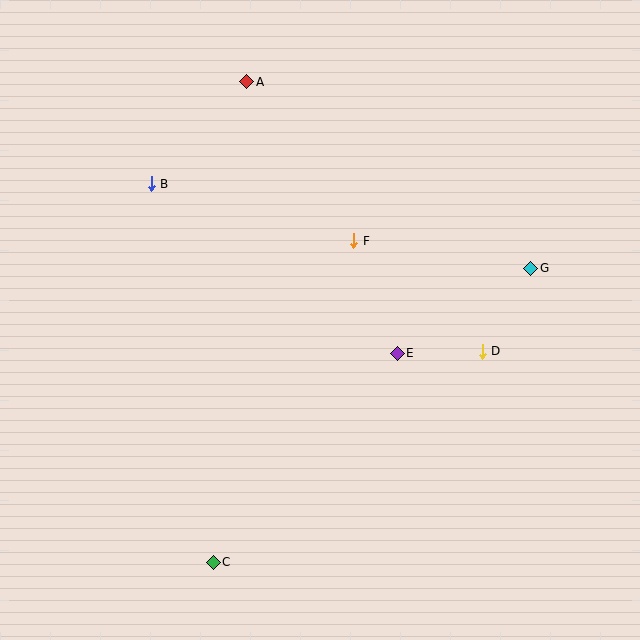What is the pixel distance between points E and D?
The distance between E and D is 85 pixels.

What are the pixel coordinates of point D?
Point D is at (482, 351).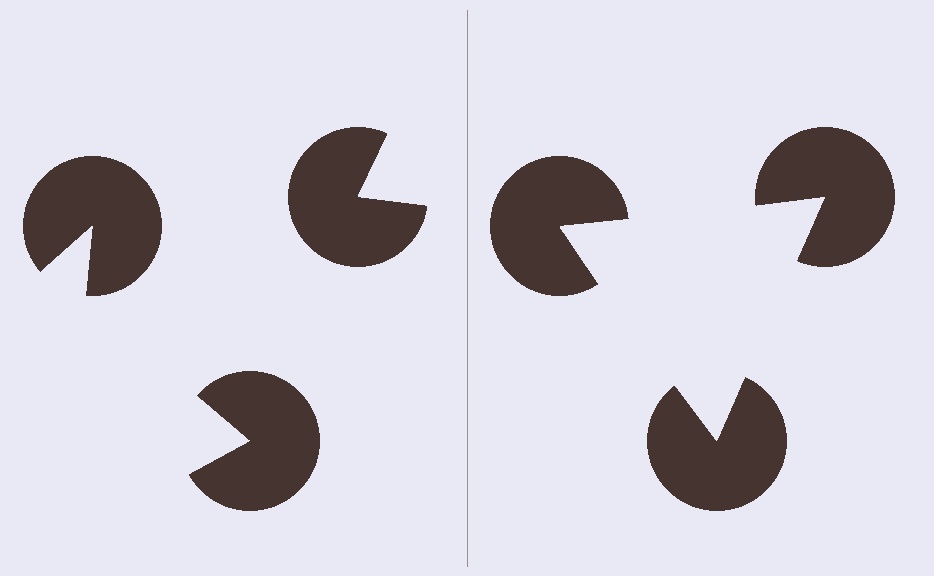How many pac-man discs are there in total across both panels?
6 — 3 on each side.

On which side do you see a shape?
An illusory triangle appears on the right side. On the left side the wedge cuts are rotated, so no coherent shape forms.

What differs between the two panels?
The pac-man discs are positioned identically on both sides; only the wedge orientations differ. On the right they align to a triangle; on the left they are misaligned.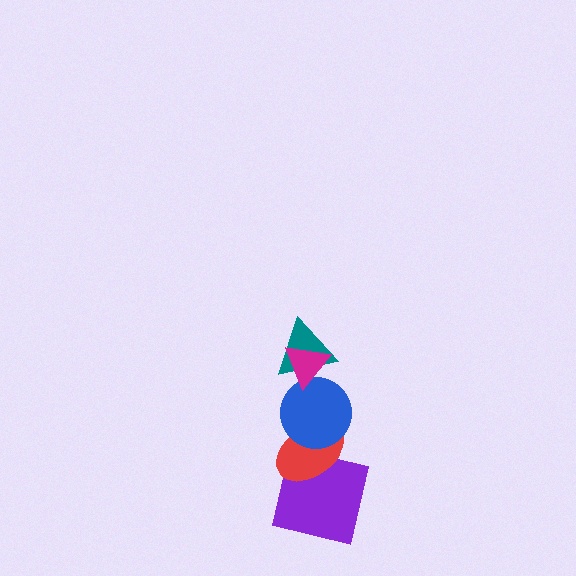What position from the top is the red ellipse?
The red ellipse is 4th from the top.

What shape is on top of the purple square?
The red ellipse is on top of the purple square.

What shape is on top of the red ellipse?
The blue circle is on top of the red ellipse.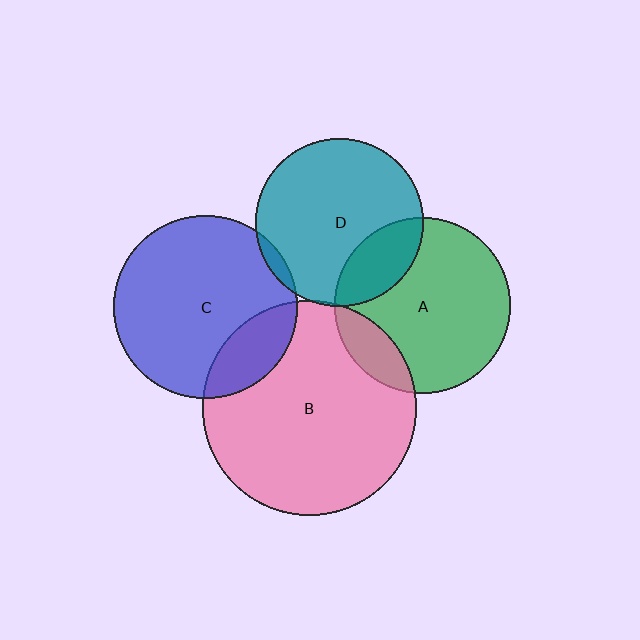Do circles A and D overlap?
Yes.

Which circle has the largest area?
Circle B (pink).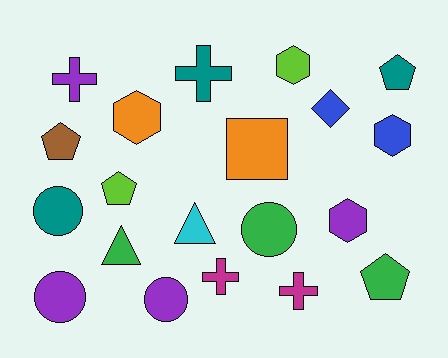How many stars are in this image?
There are no stars.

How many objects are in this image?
There are 20 objects.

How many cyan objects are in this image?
There is 1 cyan object.